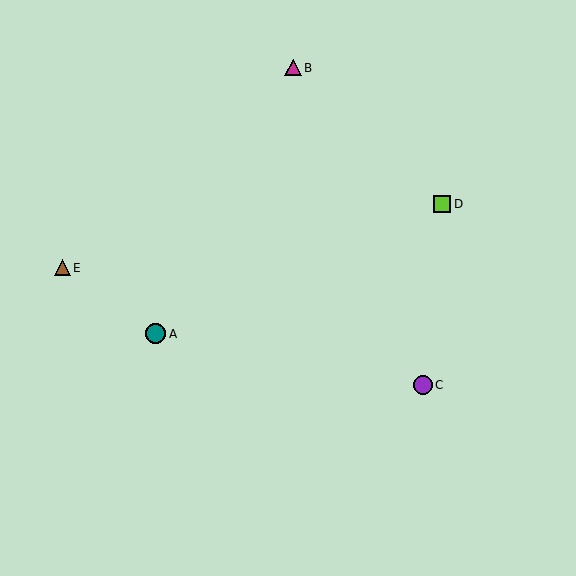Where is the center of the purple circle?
The center of the purple circle is at (423, 385).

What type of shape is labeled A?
Shape A is a teal circle.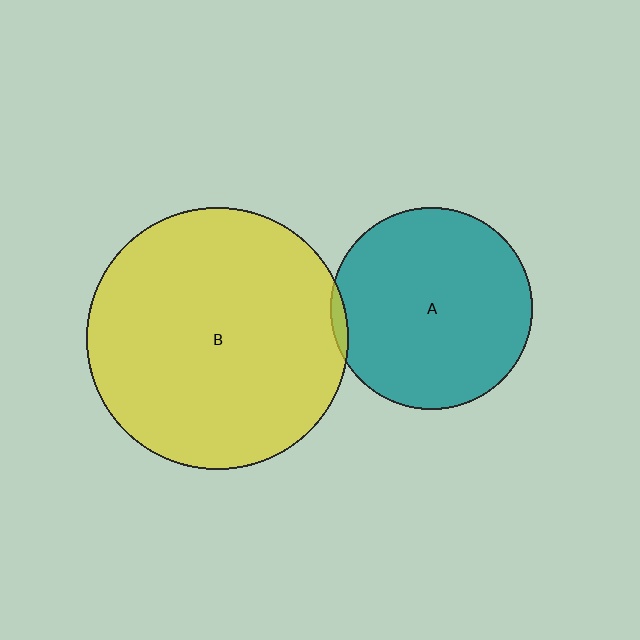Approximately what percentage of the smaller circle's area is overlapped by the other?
Approximately 5%.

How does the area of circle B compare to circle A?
Approximately 1.7 times.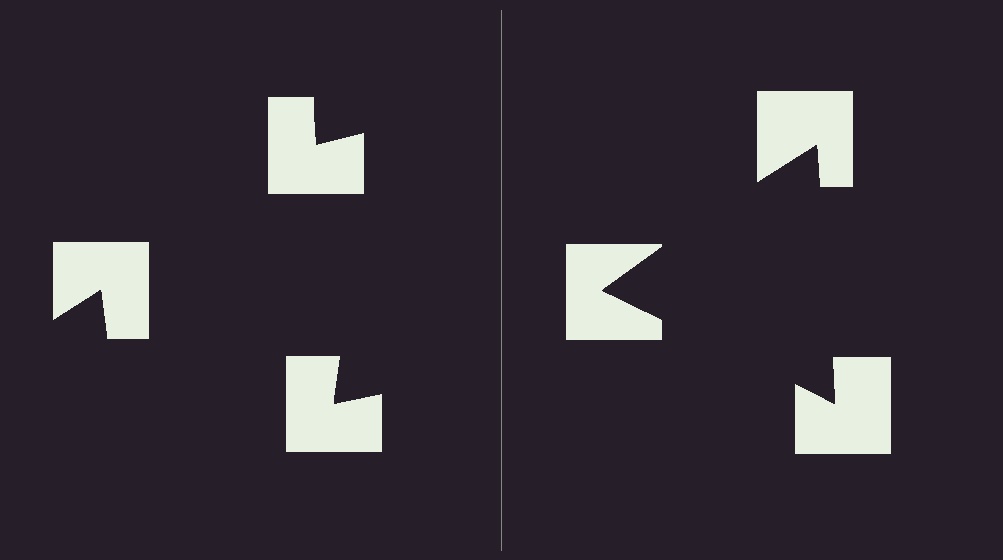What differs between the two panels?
The notched squares are positioned identically on both sides; only the wedge orientations differ. On the right they align to a triangle; on the left they are misaligned.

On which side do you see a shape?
An illusory triangle appears on the right side. On the left side the wedge cuts are rotated, so no coherent shape forms.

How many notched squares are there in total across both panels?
6 — 3 on each side.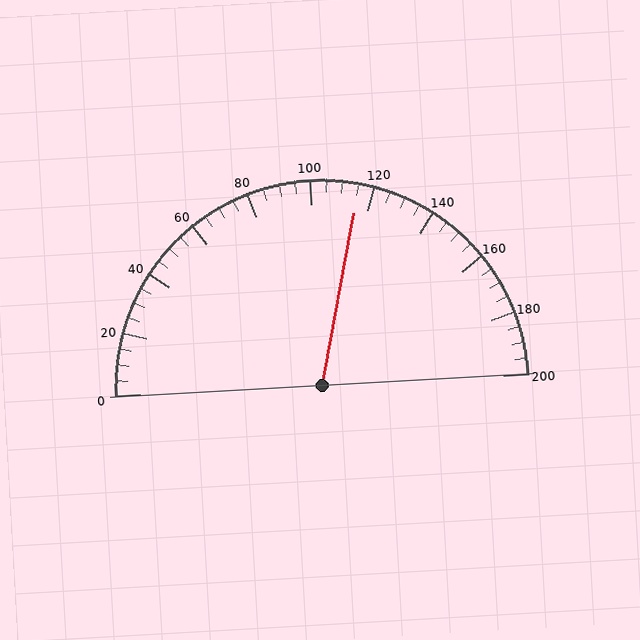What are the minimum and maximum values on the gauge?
The gauge ranges from 0 to 200.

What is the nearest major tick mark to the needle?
The nearest major tick mark is 120.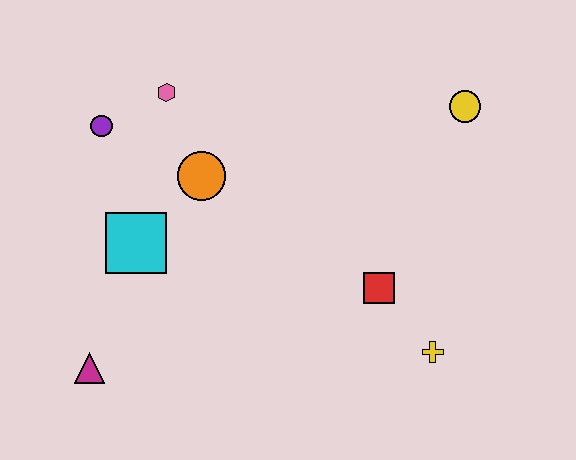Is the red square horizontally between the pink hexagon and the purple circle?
No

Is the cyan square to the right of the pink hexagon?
No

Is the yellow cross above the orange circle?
No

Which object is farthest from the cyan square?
The yellow circle is farthest from the cyan square.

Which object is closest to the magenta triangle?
The cyan square is closest to the magenta triangle.